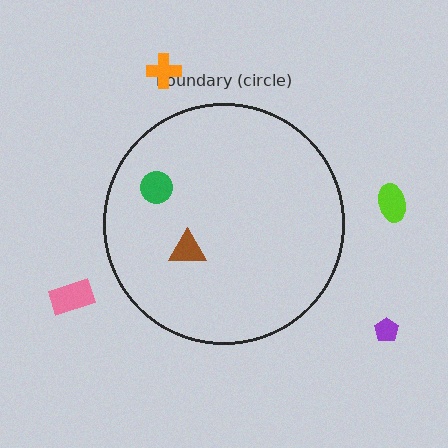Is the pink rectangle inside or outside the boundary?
Outside.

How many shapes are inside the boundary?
2 inside, 4 outside.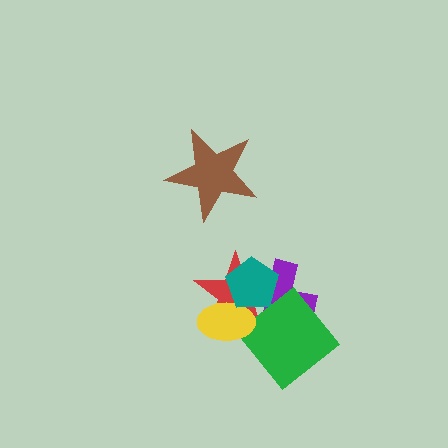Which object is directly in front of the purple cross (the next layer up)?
The red star is directly in front of the purple cross.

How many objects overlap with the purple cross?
4 objects overlap with the purple cross.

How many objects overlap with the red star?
4 objects overlap with the red star.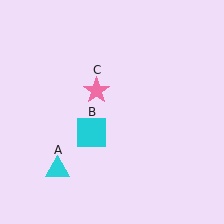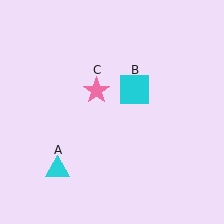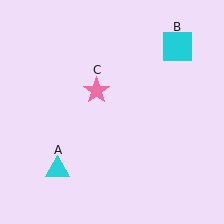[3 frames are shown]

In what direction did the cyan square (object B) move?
The cyan square (object B) moved up and to the right.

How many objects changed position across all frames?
1 object changed position: cyan square (object B).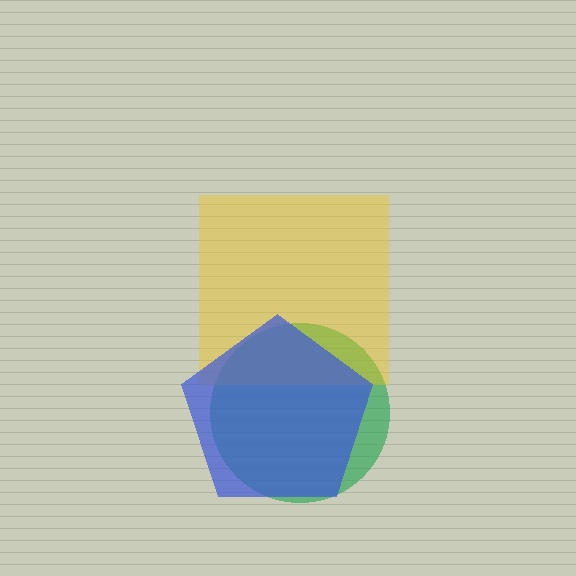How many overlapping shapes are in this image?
There are 3 overlapping shapes in the image.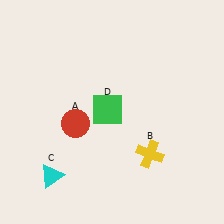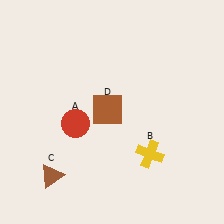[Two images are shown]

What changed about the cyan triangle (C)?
In Image 1, C is cyan. In Image 2, it changed to brown.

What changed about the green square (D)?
In Image 1, D is green. In Image 2, it changed to brown.